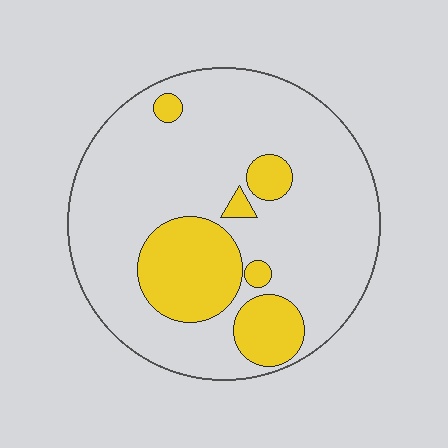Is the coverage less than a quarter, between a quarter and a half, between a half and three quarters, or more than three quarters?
Less than a quarter.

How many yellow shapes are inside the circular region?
6.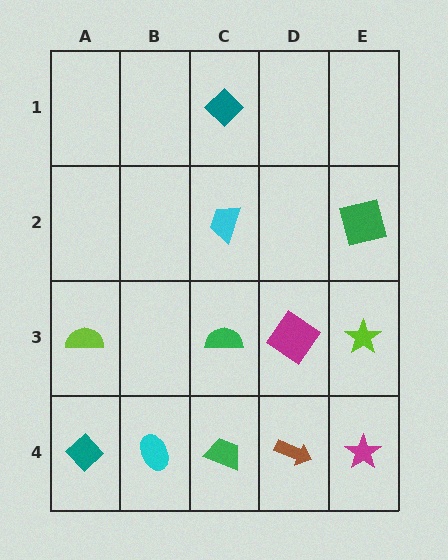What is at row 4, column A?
A teal diamond.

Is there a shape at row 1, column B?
No, that cell is empty.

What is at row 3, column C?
A green semicircle.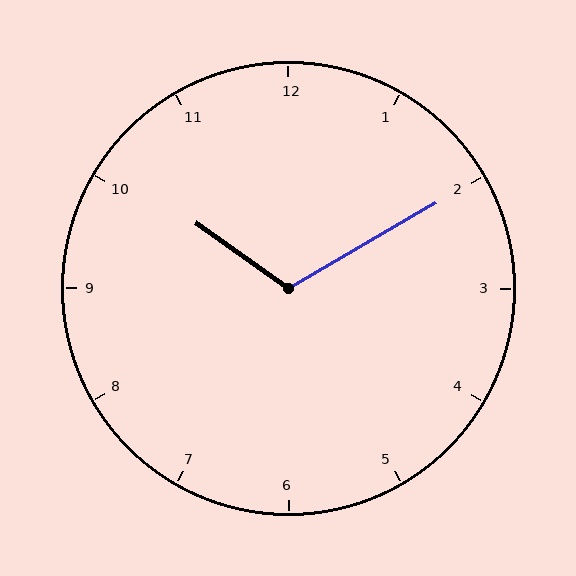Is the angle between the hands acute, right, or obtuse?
It is obtuse.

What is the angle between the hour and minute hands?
Approximately 115 degrees.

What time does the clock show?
10:10.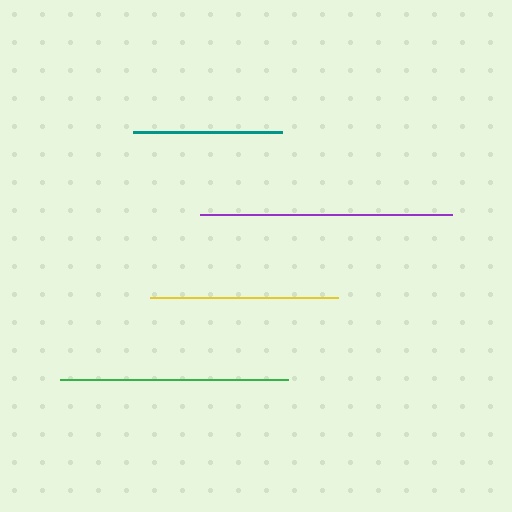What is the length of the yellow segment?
The yellow segment is approximately 189 pixels long.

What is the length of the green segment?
The green segment is approximately 228 pixels long.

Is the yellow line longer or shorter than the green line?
The green line is longer than the yellow line.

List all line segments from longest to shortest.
From longest to shortest: purple, green, yellow, teal.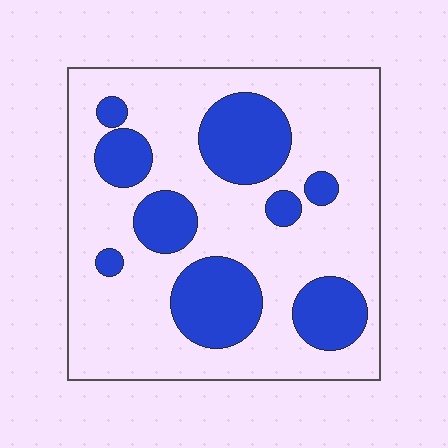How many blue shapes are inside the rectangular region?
9.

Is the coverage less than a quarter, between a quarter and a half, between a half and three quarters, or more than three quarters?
Between a quarter and a half.